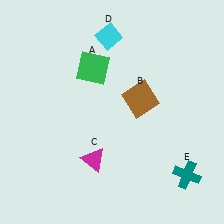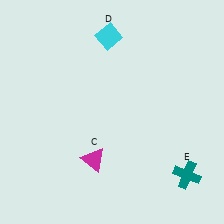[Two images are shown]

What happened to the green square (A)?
The green square (A) was removed in Image 2. It was in the top-left area of Image 1.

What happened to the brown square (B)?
The brown square (B) was removed in Image 2. It was in the top-right area of Image 1.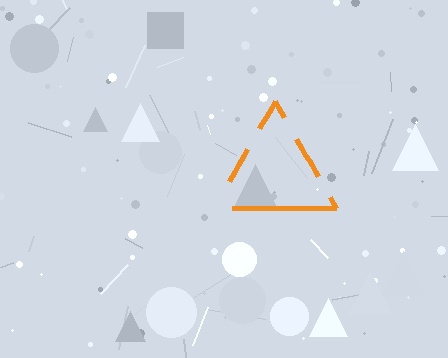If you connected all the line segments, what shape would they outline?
They would outline a triangle.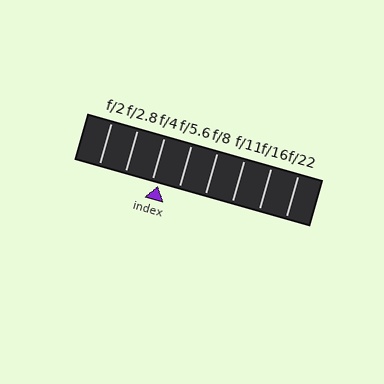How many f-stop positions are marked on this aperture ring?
There are 8 f-stop positions marked.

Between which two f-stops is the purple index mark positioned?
The index mark is between f/4 and f/5.6.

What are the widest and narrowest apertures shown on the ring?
The widest aperture shown is f/2 and the narrowest is f/22.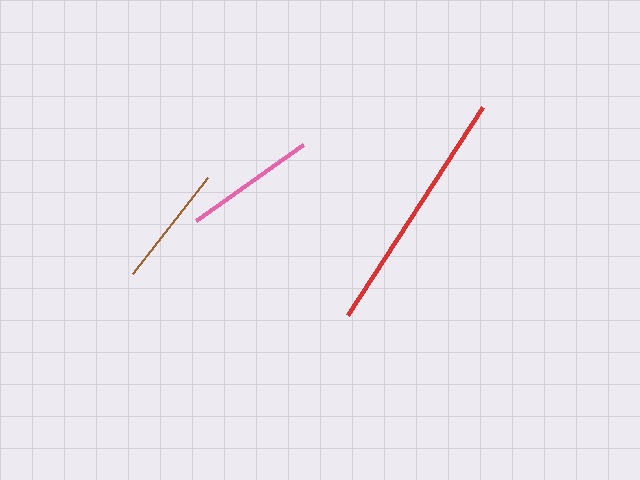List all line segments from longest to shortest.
From longest to shortest: red, pink, brown.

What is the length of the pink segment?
The pink segment is approximately 132 pixels long.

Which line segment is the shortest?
The brown line is the shortest at approximately 122 pixels.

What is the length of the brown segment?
The brown segment is approximately 122 pixels long.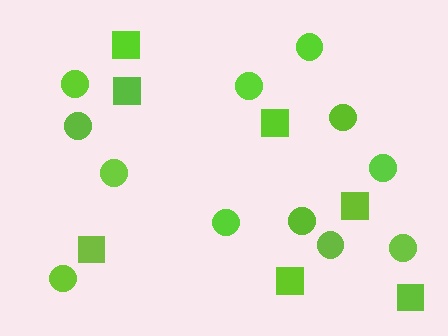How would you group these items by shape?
There are 2 groups: one group of circles (12) and one group of squares (7).